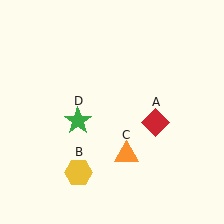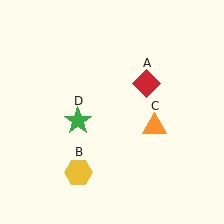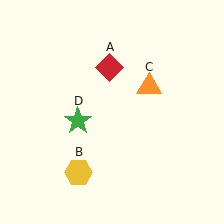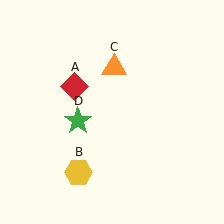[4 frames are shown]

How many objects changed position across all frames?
2 objects changed position: red diamond (object A), orange triangle (object C).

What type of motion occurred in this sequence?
The red diamond (object A), orange triangle (object C) rotated counterclockwise around the center of the scene.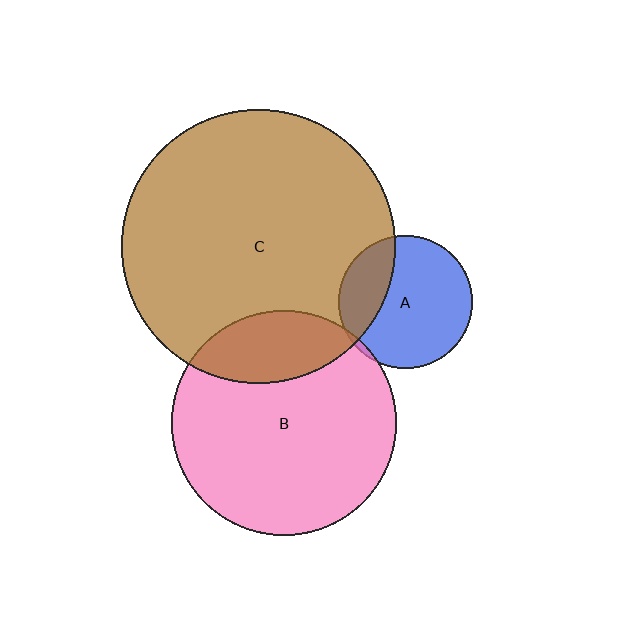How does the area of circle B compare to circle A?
Approximately 2.8 times.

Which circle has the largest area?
Circle C (brown).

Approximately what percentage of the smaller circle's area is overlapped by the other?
Approximately 5%.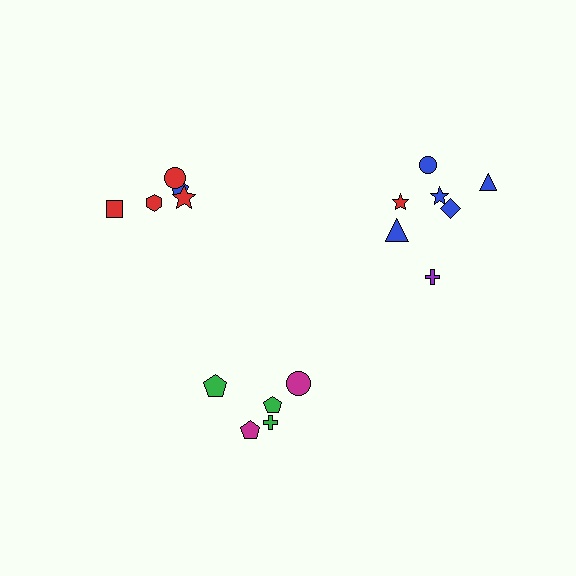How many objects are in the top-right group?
There are 7 objects.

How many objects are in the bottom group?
There are 5 objects.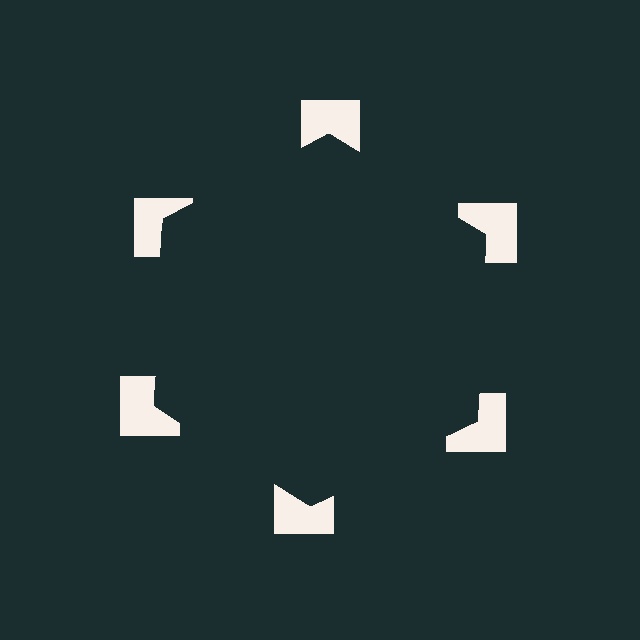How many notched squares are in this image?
There are 6 — one at each vertex of the illusory hexagon.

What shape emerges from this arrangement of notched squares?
An illusory hexagon — its edges are inferred from the aligned wedge cuts in the notched squares, not physically drawn.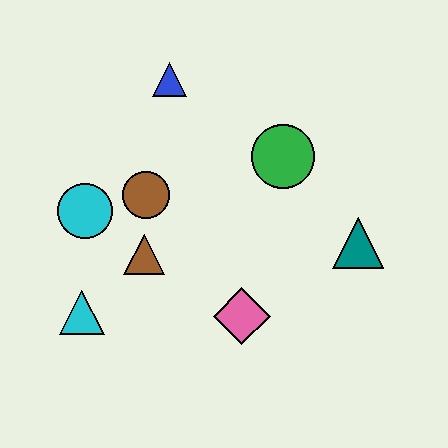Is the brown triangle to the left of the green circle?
Yes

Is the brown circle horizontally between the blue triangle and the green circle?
No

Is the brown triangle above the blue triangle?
No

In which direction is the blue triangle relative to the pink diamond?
The blue triangle is above the pink diamond.